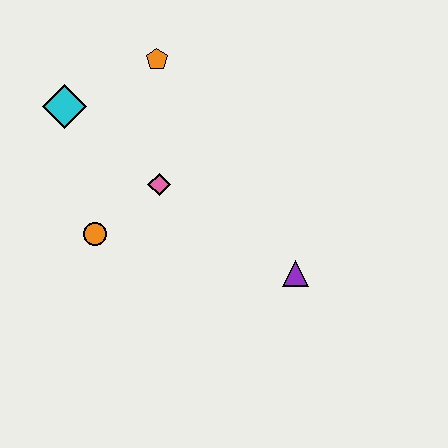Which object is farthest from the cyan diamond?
The purple triangle is farthest from the cyan diamond.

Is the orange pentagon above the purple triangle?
Yes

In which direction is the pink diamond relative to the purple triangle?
The pink diamond is to the left of the purple triangle.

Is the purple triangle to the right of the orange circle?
Yes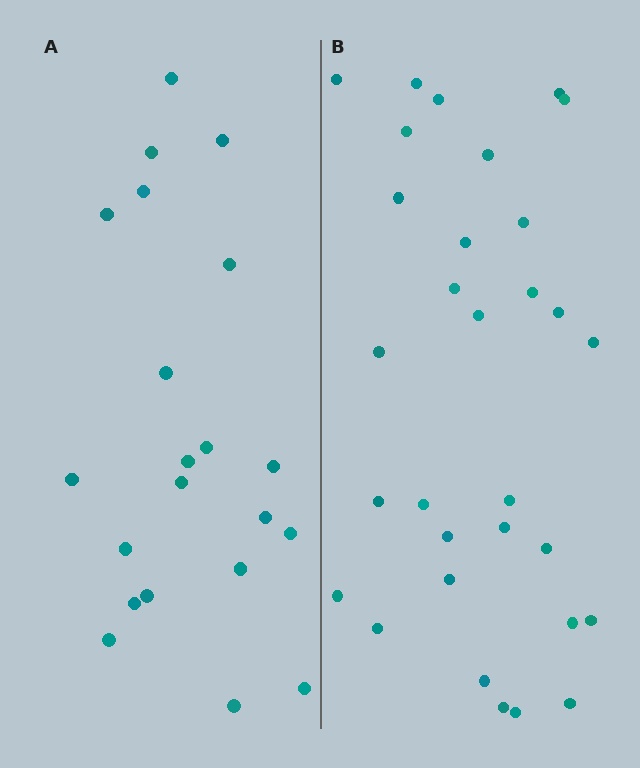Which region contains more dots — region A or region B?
Region B (the right region) has more dots.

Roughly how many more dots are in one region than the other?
Region B has roughly 10 or so more dots than region A.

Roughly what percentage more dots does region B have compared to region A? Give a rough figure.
About 50% more.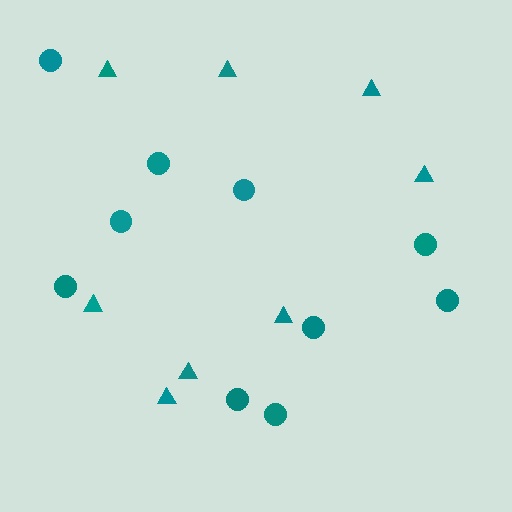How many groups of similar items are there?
There are 2 groups: one group of triangles (8) and one group of circles (10).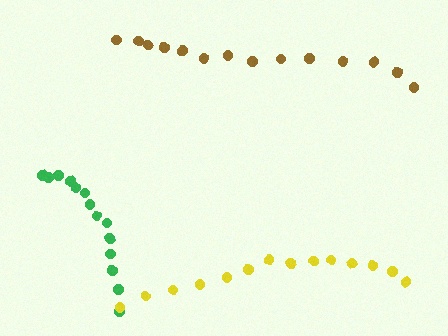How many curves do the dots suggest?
There are 3 distinct paths.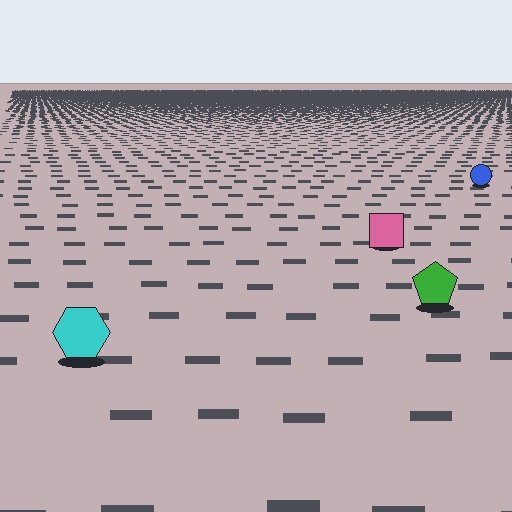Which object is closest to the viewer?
The cyan hexagon is closest. The texture marks near it are larger and more spread out.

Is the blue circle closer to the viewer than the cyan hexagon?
No. The cyan hexagon is closer — you can tell from the texture gradient: the ground texture is coarser near it.